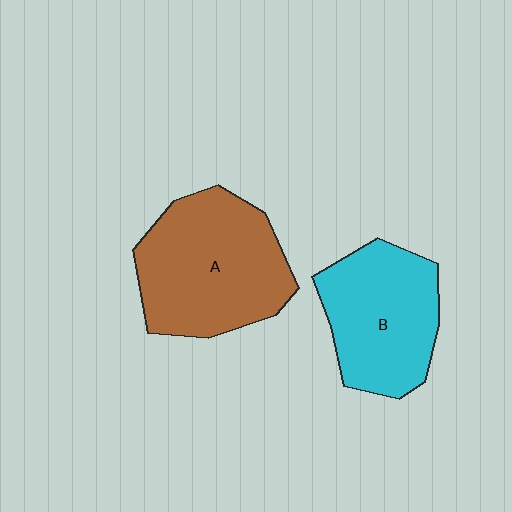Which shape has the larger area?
Shape A (brown).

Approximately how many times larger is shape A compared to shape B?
Approximately 1.2 times.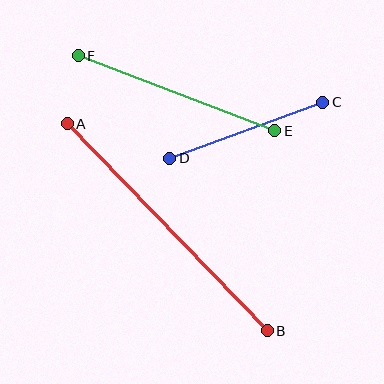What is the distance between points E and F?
The distance is approximately 211 pixels.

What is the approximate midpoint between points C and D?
The midpoint is at approximately (246, 130) pixels.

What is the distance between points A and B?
The distance is approximately 288 pixels.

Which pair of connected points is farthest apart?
Points A and B are farthest apart.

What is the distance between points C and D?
The distance is approximately 163 pixels.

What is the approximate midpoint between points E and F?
The midpoint is at approximately (177, 93) pixels.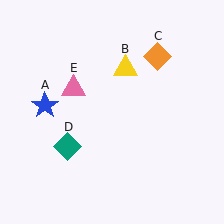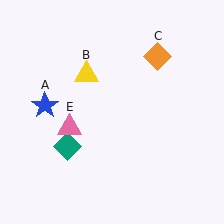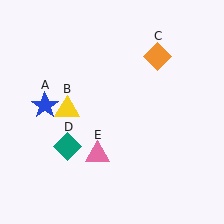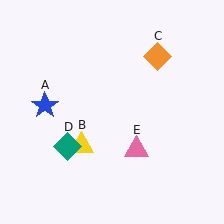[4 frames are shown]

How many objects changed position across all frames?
2 objects changed position: yellow triangle (object B), pink triangle (object E).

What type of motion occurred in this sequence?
The yellow triangle (object B), pink triangle (object E) rotated counterclockwise around the center of the scene.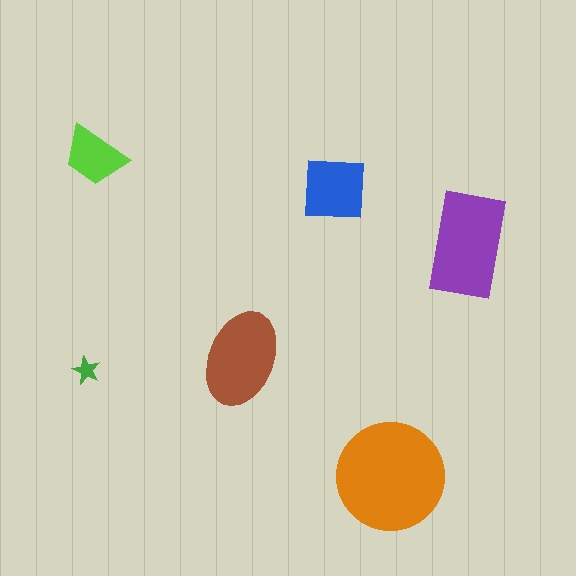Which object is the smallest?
The green star.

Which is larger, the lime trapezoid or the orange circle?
The orange circle.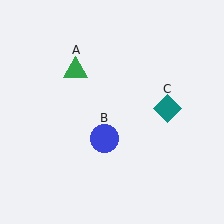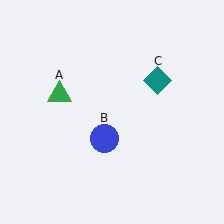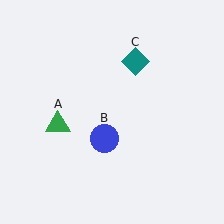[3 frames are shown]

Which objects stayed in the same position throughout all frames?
Blue circle (object B) remained stationary.